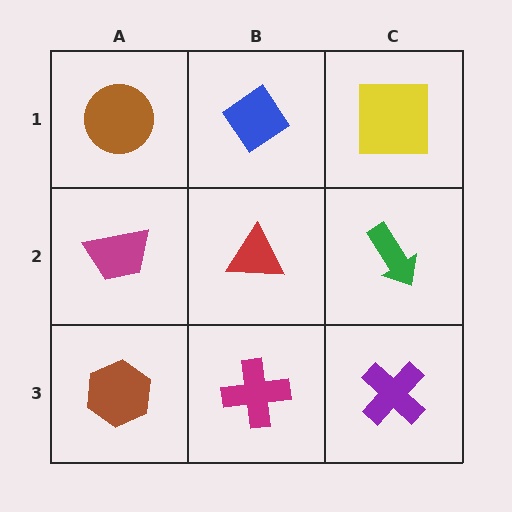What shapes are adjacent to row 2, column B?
A blue diamond (row 1, column B), a magenta cross (row 3, column B), a magenta trapezoid (row 2, column A), a green arrow (row 2, column C).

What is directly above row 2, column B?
A blue diamond.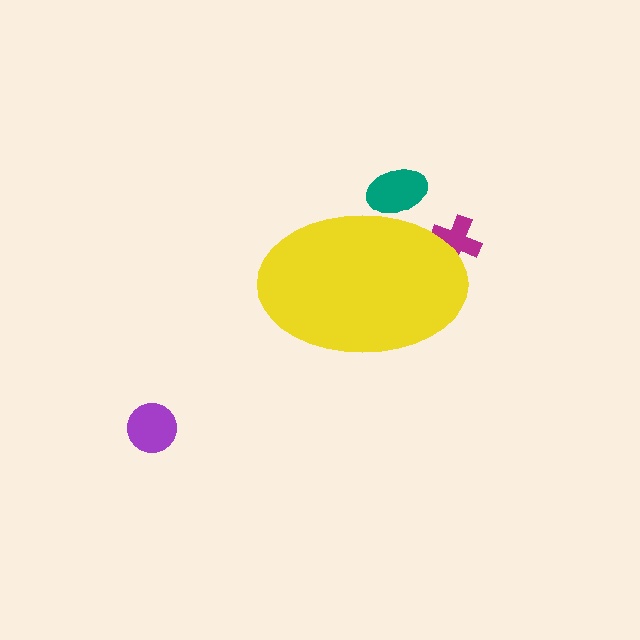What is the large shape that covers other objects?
A yellow ellipse.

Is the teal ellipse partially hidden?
Yes, the teal ellipse is partially hidden behind the yellow ellipse.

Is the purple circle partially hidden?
No, the purple circle is fully visible.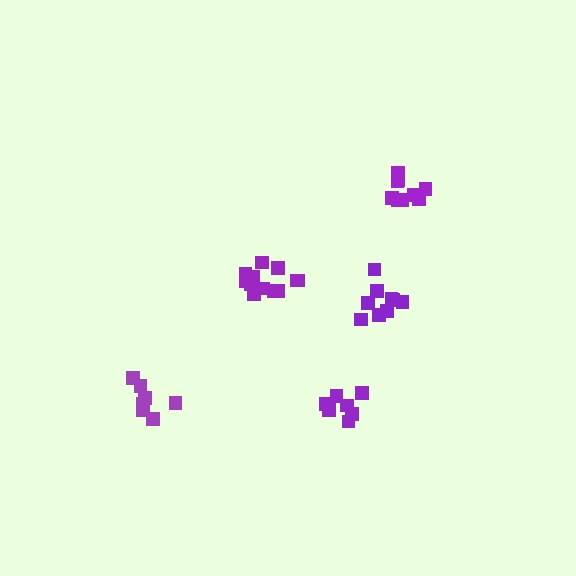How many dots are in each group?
Group 1: 7 dots, Group 2: 9 dots, Group 3: 9 dots, Group 4: 13 dots, Group 5: 7 dots (45 total).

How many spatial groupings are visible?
There are 5 spatial groupings.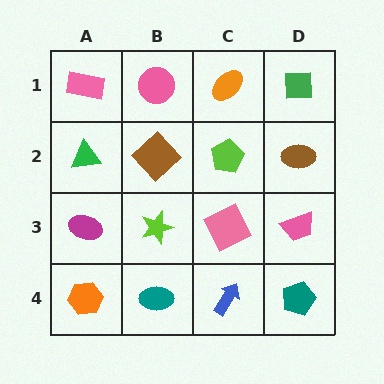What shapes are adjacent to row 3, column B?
A brown diamond (row 2, column B), a teal ellipse (row 4, column B), a magenta ellipse (row 3, column A), a pink square (row 3, column C).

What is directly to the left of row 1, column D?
An orange ellipse.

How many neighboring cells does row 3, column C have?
4.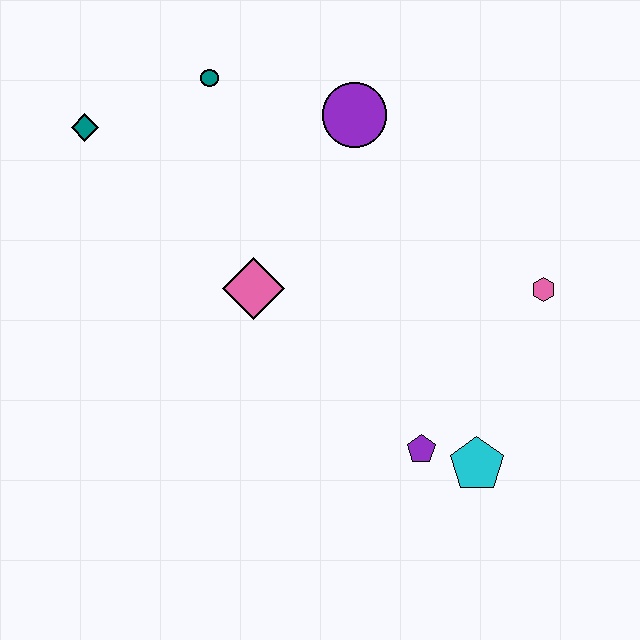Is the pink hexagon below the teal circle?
Yes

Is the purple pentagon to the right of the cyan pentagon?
No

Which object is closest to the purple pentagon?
The cyan pentagon is closest to the purple pentagon.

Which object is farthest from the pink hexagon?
The teal diamond is farthest from the pink hexagon.